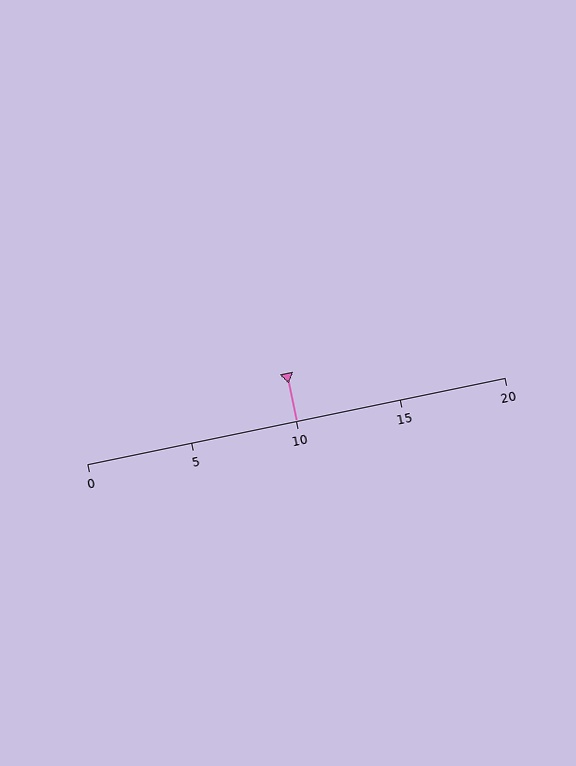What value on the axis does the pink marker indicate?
The marker indicates approximately 10.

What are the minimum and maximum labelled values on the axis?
The axis runs from 0 to 20.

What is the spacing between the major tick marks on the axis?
The major ticks are spaced 5 apart.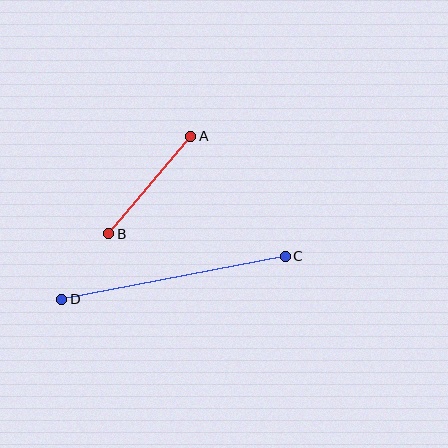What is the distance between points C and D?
The distance is approximately 228 pixels.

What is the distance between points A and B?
The distance is approximately 128 pixels.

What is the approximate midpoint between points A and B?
The midpoint is at approximately (150, 185) pixels.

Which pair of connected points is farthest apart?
Points C and D are farthest apart.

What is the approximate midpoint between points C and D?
The midpoint is at approximately (173, 278) pixels.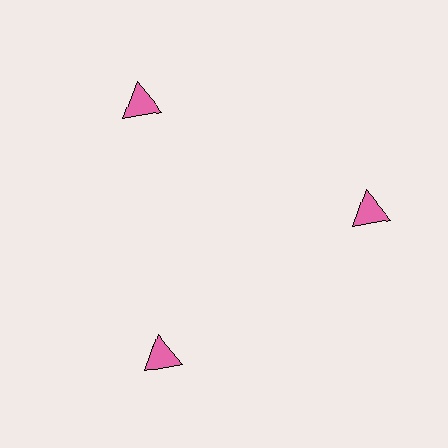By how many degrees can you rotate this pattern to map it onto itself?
The pattern maps onto itself every 120 degrees of rotation.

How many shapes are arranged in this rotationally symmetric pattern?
There are 3 shapes, arranged in 3 groups of 1.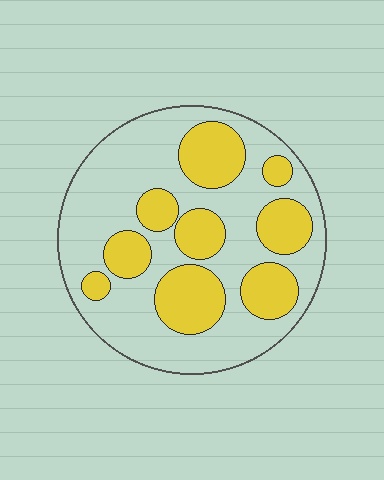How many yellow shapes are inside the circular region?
9.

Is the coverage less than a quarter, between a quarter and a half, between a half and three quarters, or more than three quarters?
Between a quarter and a half.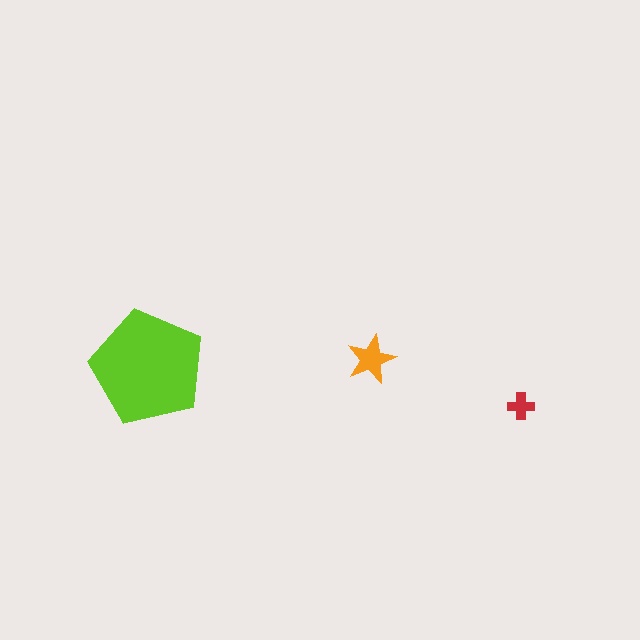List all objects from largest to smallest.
The lime pentagon, the orange star, the red cross.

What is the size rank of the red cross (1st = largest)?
3rd.